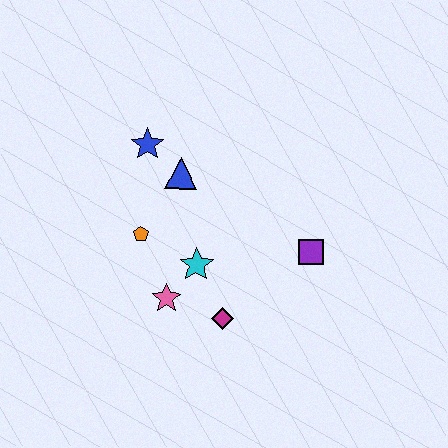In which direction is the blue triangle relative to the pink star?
The blue triangle is above the pink star.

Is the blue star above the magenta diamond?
Yes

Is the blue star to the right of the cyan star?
No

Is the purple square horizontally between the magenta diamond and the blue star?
No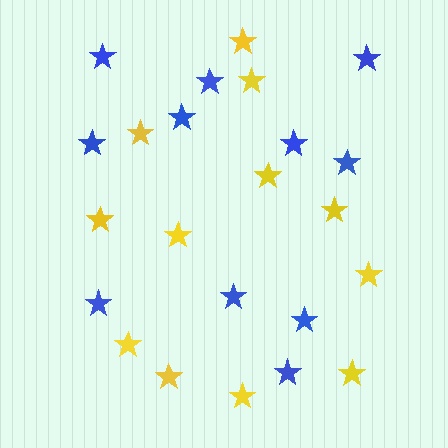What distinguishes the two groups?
There are 2 groups: one group of yellow stars (12) and one group of blue stars (11).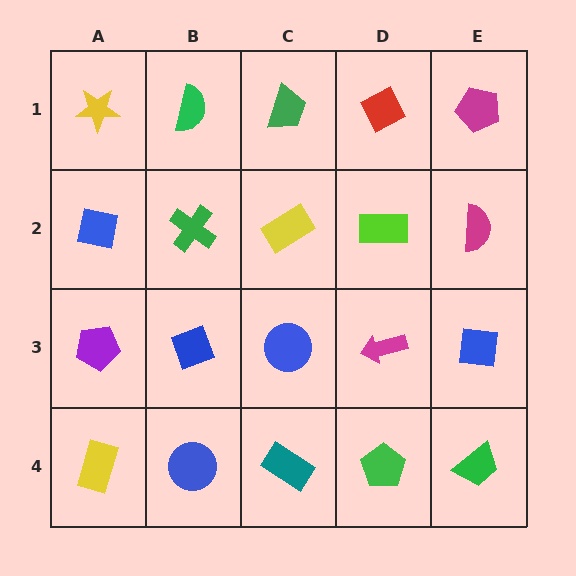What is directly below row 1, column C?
A yellow rectangle.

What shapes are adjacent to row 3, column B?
A green cross (row 2, column B), a blue circle (row 4, column B), a purple pentagon (row 3, column A), a blue circle (row 3, column C).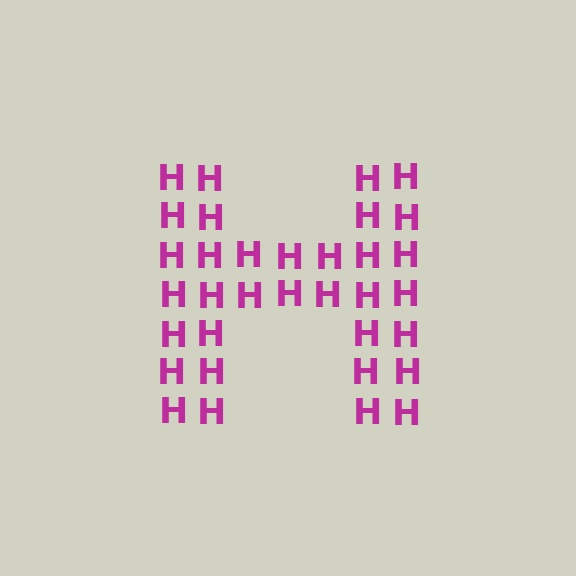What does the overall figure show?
The overall figure shows the letter H.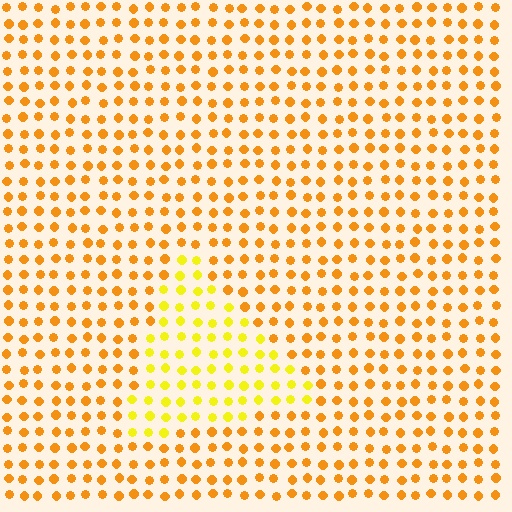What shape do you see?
I see a triangle.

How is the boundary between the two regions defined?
The boundary is defined purely by a slight shift in hue (about 27 degrees). Spacing, size, and orientation are identical on both sides.